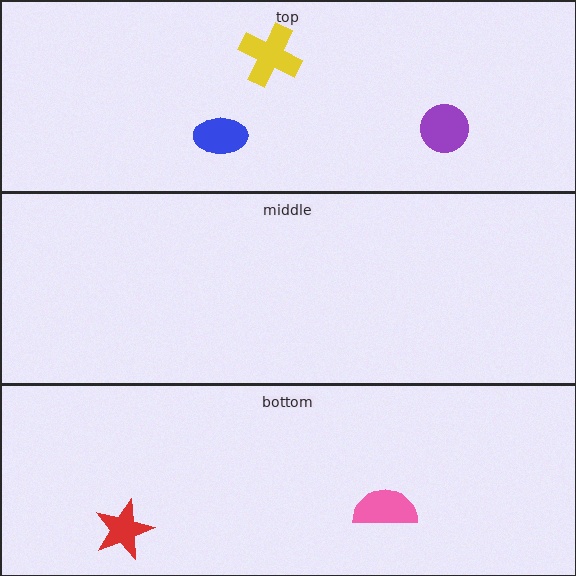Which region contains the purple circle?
The top region.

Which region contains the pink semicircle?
The bottom region.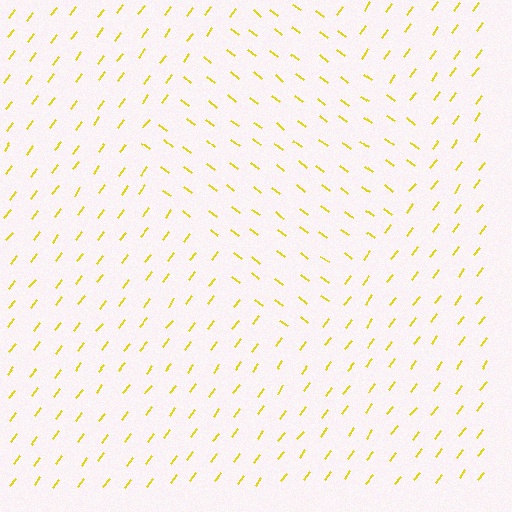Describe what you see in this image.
The image is filled with small yellow line segments. A diamond region in the image has lines oriented differently from the surrounding lines, creating a visible texture boundary.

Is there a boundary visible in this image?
Yes, there is a texture boundary formed by a change in line orientation.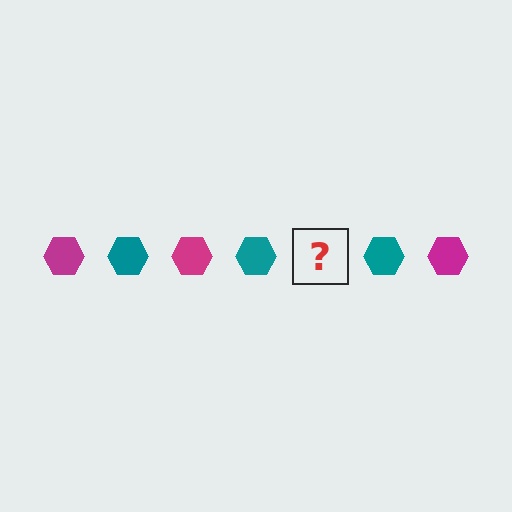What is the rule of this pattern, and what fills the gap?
The rule is that the pattern cycles through magenta, teal hexagons. The gap should be filled with a magenta hexagon.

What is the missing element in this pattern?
The missing element is a magenta hexagon.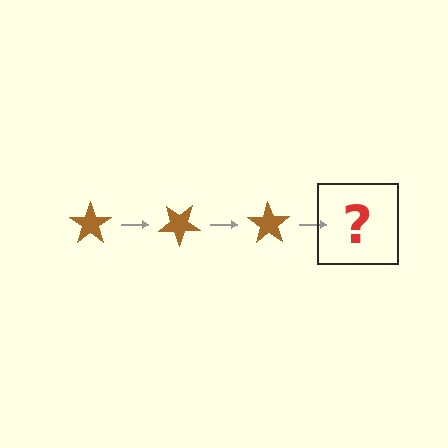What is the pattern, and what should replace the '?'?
The pattern is that the star rotates 35 degrees each step. The '?' should be a brown star rotated 105 degrees.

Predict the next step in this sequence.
The next step is a brown star rotated 105 degrees.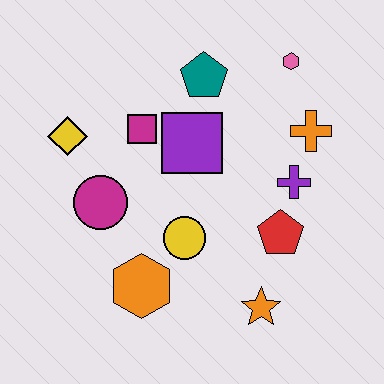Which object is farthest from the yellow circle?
The pink hexagon is farthest from the yellow circle.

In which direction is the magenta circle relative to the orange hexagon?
The magenta circle is above the orange hexagon.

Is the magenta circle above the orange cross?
No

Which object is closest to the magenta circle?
The yellow diamond is closest to the magenta circle.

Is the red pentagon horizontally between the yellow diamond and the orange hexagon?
No